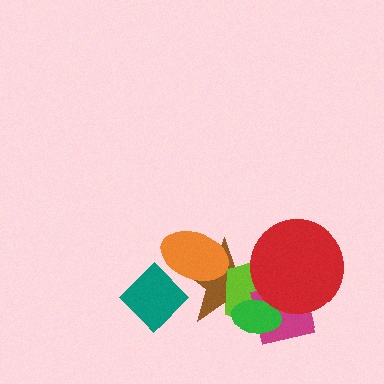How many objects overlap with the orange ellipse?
2 objects overlap with the orange ellipse.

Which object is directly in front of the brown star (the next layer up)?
The lime pentagon is directly in front of the brown star.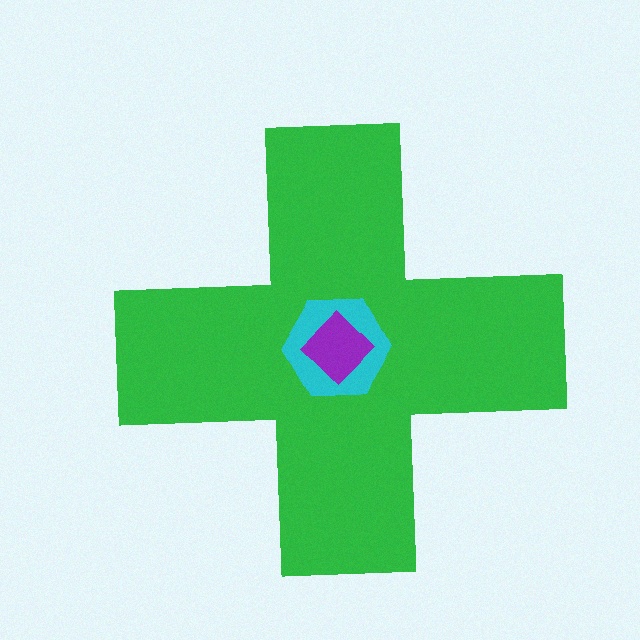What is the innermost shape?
The purple diamond.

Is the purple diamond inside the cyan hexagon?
Yes.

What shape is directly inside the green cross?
The cyan hexagon.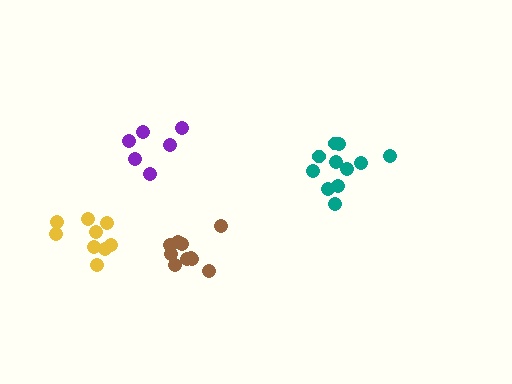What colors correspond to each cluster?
The clusters are colored: brown, yellow, teal, purple.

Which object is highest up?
The purple cluster is topmost.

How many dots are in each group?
Group 1: 10 dots, Group 2: 9 dots, Group 3: 11 dots, Group 4: 6 dots (36 total).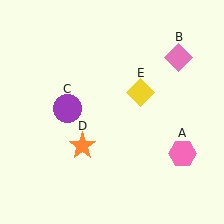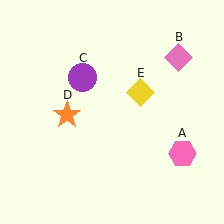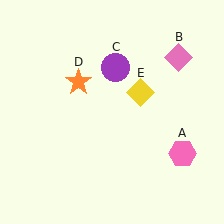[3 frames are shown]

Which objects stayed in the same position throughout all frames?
Pink hexagon (object A) and pink diamond (object B) and yellow diamond (object E) remained stationary.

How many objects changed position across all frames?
2 objects changed position: purple circle (object C), orange star (object D).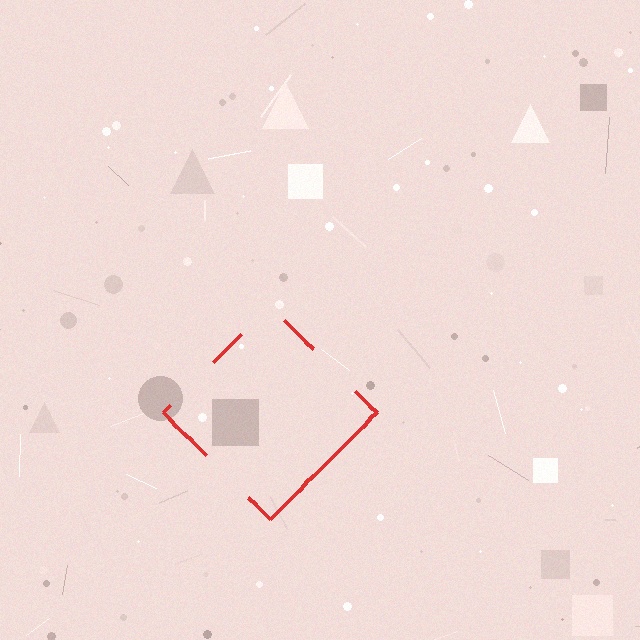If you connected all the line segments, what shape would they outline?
They would outline a diamond.